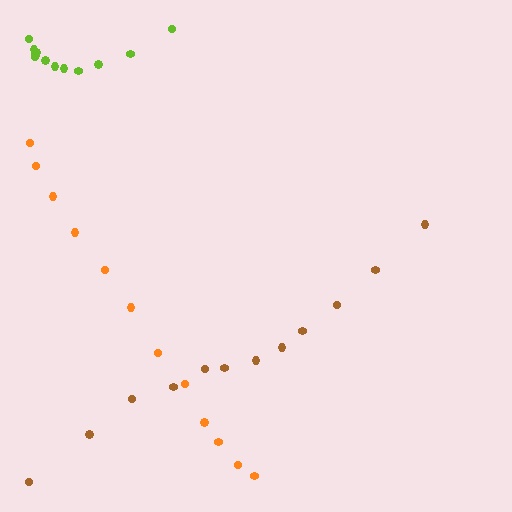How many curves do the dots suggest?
There are 3 distinct paths.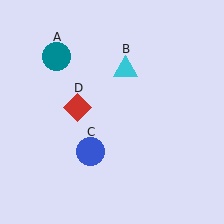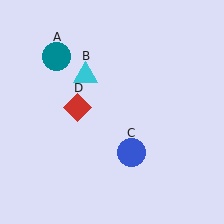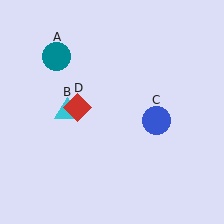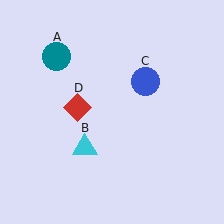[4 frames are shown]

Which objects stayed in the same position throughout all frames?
Teal circle (object A) and red diamond (object D) remained stationary.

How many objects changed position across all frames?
2 objects changed position: cyan triangle (object B), blue circle (object C).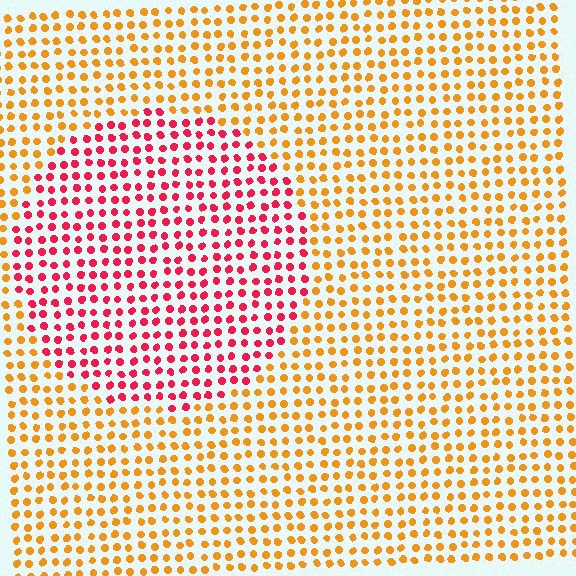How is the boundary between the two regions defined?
The boundary is defined purely by a slight shift in hue (about 50 degrees). Spacing, size, and orientation are identical on both sides.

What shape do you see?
I see a circle.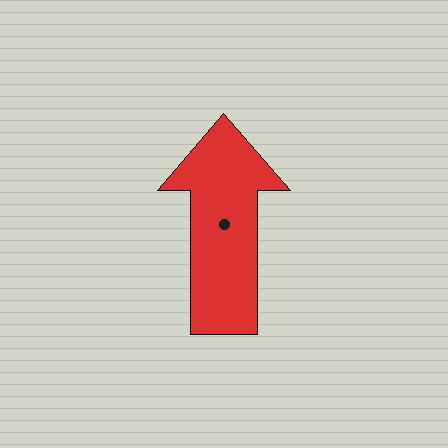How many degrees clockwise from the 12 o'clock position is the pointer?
Approximately 360 degrees.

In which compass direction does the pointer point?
North.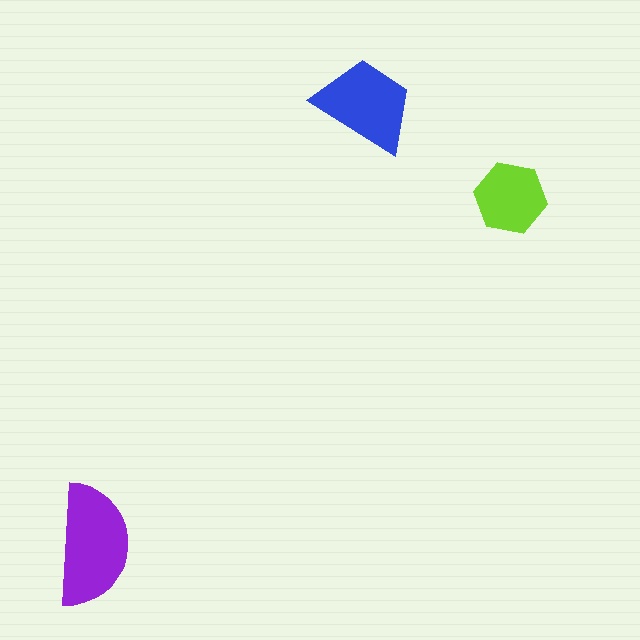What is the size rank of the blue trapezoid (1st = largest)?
2nd.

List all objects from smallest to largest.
The lime hexagon, the blue trapezoid, the purple semicircle.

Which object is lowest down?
The purple semicircle is bottommost.